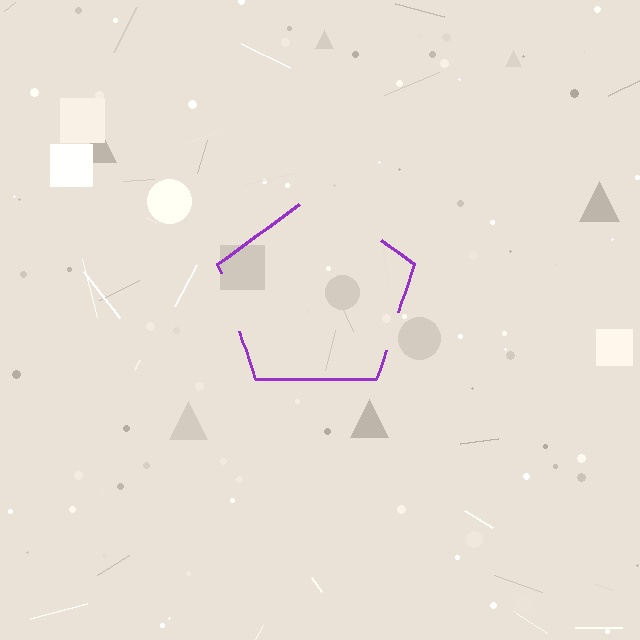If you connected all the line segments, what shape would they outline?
They would outline a pentagon.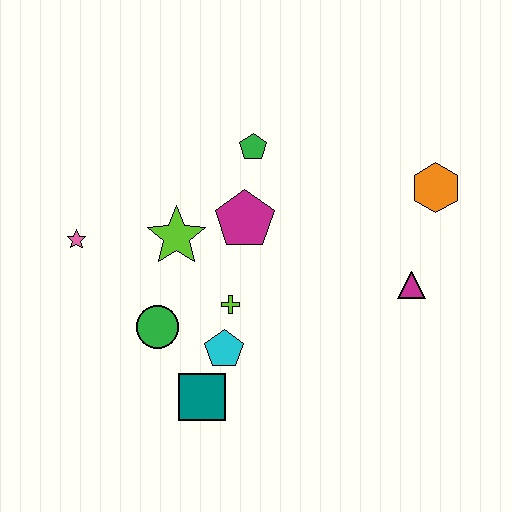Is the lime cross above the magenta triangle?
No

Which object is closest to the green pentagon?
The magenta pentagon is closest to the green pentagon.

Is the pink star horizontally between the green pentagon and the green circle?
No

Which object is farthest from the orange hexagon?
The pink star is farthest from the orange hexagon.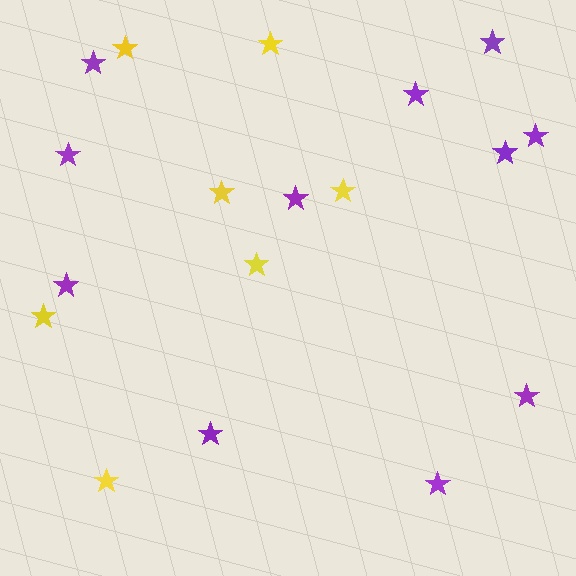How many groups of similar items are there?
There are 2 groups: one group of yellow stars (7) and one group of purple stars (11).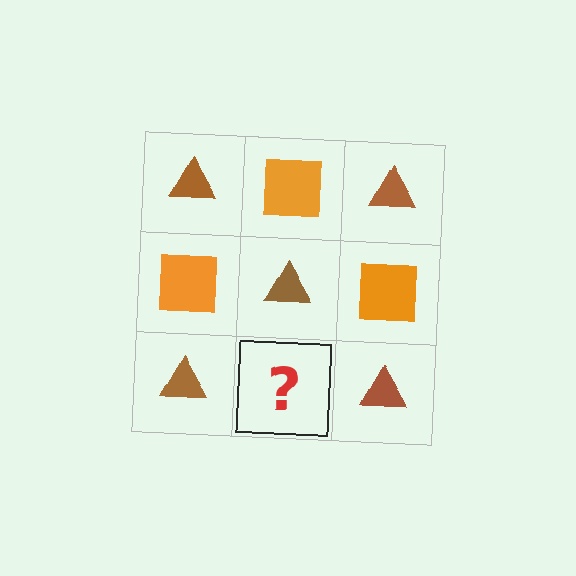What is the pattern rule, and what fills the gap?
The rule is that it alternates brown triangle and orange square in a checkerboard pattern. The gap should be filled with an orange square.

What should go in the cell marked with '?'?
The missing cell should contain an orange square.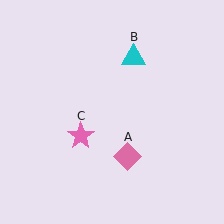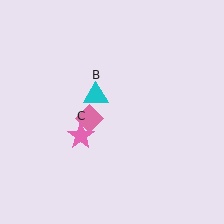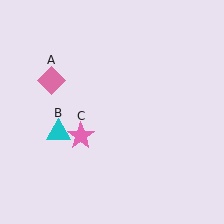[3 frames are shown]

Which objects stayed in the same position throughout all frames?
Pink star (object C) remained stationary.